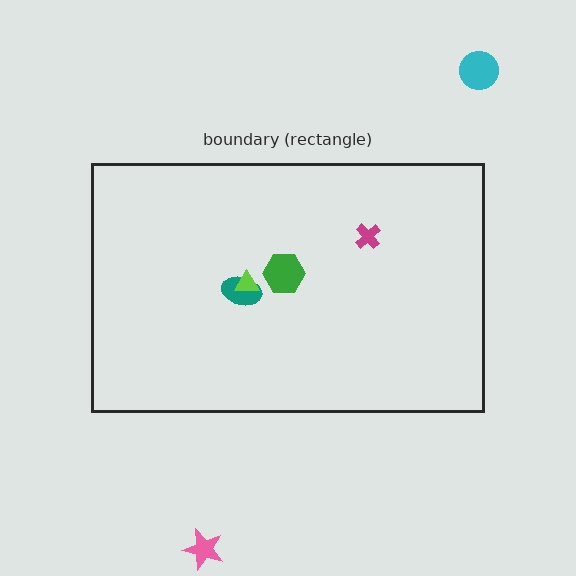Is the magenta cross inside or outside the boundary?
Inside.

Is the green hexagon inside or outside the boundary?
Inside.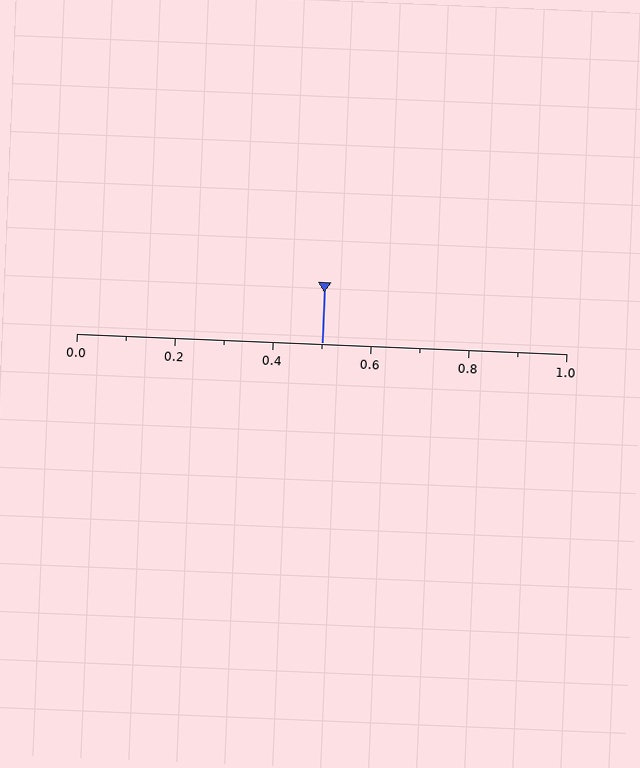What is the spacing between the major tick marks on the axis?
The major ticks are spaced 0.2 apart.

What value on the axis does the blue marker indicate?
The marker indicates approximately 0.5.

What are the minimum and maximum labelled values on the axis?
The axis runs from 0.0 to 1.0.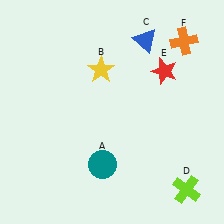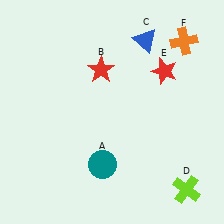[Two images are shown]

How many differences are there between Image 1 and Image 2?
There is 1 difference between the two images.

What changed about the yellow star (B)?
In Image 1, B is yellow. In Image 2, it changed to red.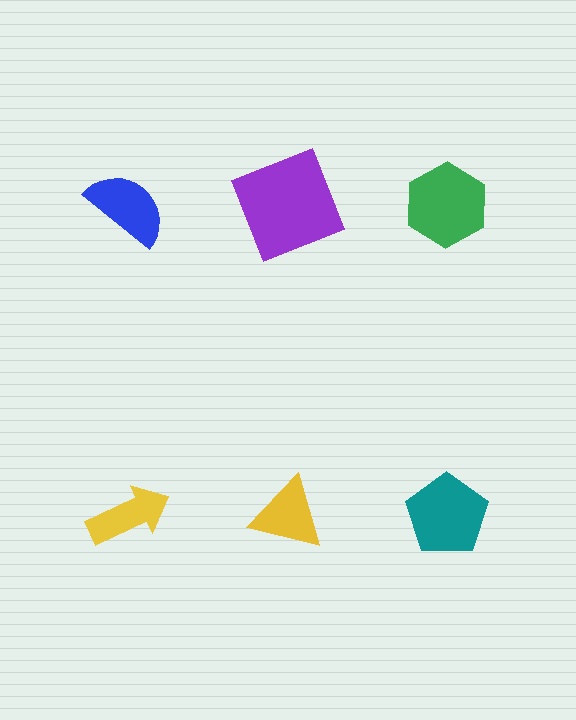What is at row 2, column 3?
A teal pentagon.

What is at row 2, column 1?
A yellow arrow.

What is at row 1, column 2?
A purple square.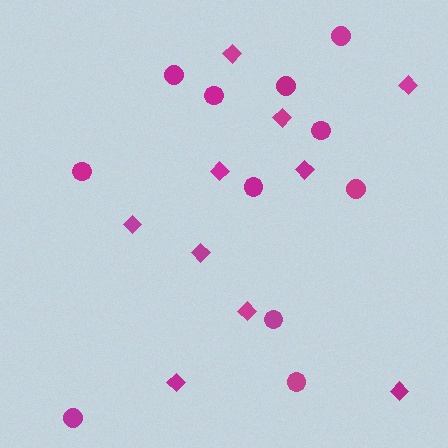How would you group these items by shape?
There are 2 groups: one group of diamonds (10) and one group of circles (11).